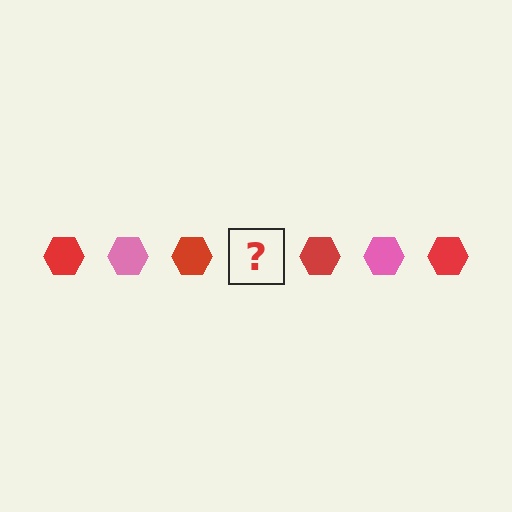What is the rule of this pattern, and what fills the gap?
The rule is that the pattern cycles through red, pink hexagons. The gap should be filled with a pink hexagon.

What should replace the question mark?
The question mark should be replaced with a pink hexagon.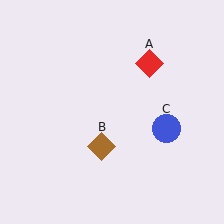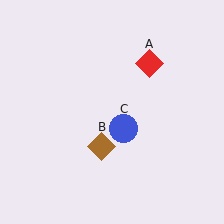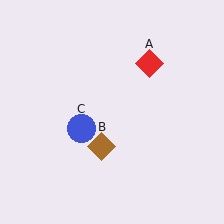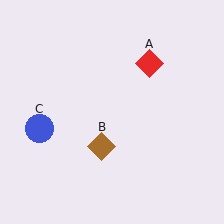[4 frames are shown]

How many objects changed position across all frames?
1 object changed position: blue circle (object C).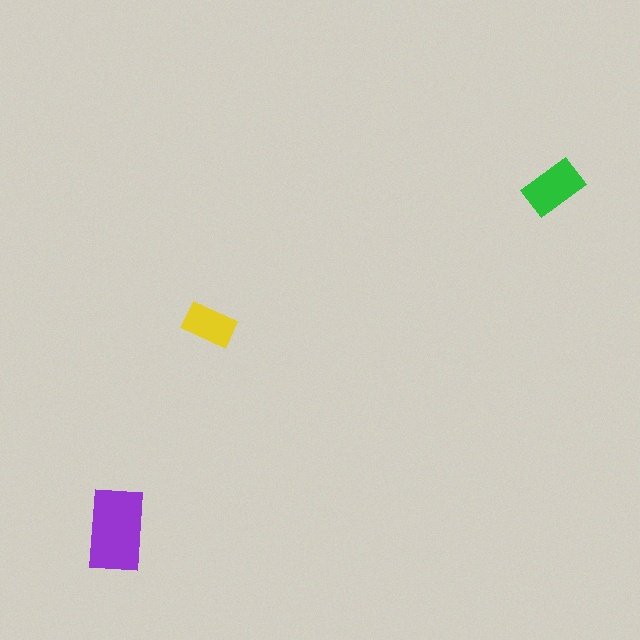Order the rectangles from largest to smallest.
the purple one, the green one, the yellow one.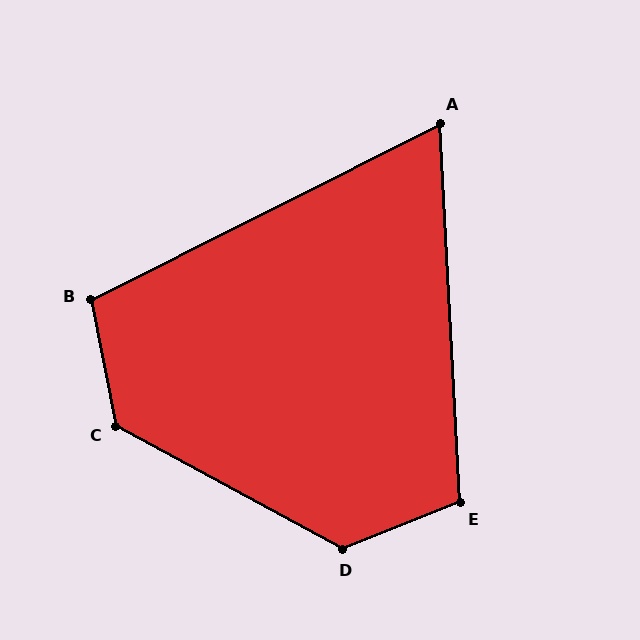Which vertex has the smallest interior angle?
A, at approximately 66 degrees.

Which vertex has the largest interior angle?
D, at approximately 130 degrees.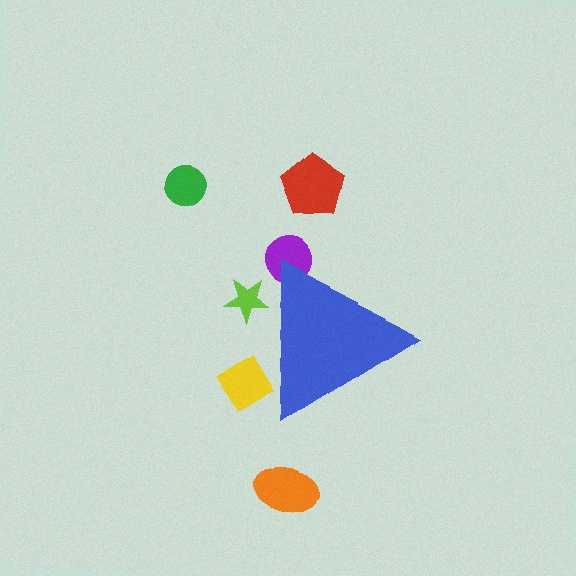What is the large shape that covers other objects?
A blue triangle.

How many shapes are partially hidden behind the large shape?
3 shapes are partially hidden.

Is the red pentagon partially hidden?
No, the red pentagon is fully visible.